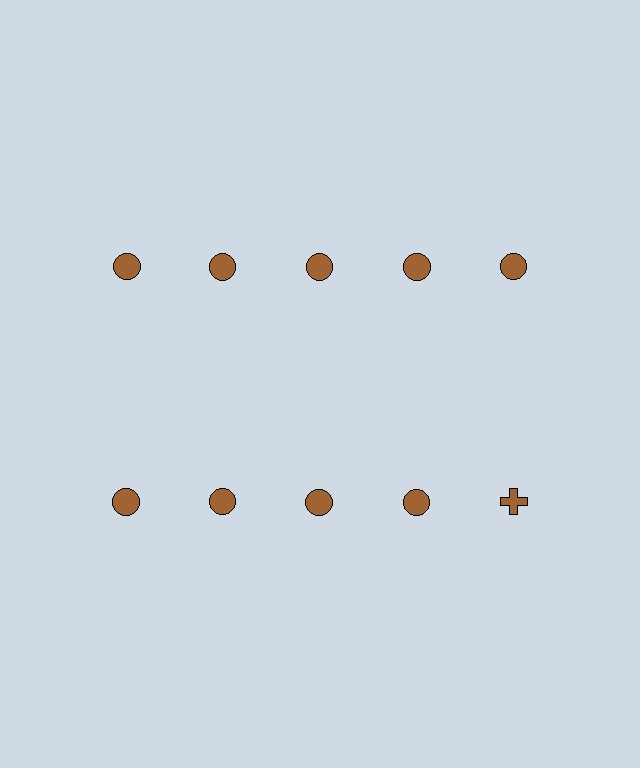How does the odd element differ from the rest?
It has a different shape: cross instead of circle.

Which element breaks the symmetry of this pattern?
The brown cross in the second row, rightmost column breaks the symmetry. All other shapes are brown circles.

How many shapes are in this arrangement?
There are 10 shapes arranged in a grid pattern.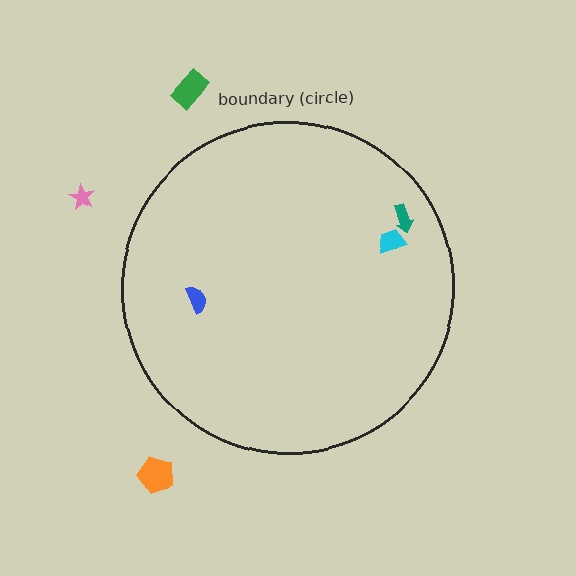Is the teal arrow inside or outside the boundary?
Inside.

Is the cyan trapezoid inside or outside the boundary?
Inside.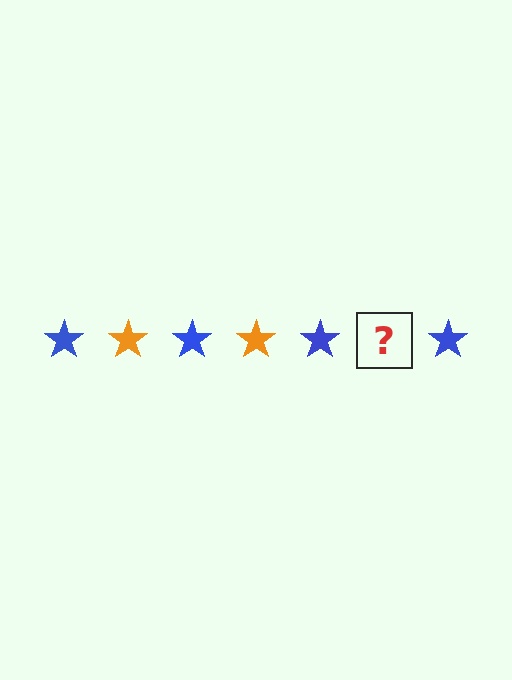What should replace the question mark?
The question mark should be replaced with an orange star.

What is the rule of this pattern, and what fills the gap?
The rule is that the pattern cycles through blue, orange stars. The gap should be filled with an orange star.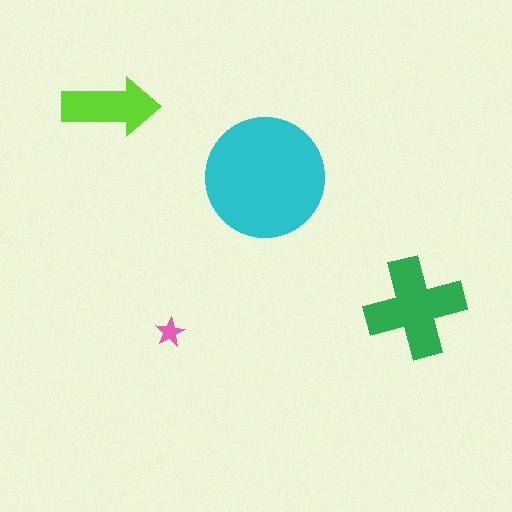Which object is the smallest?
The pink star.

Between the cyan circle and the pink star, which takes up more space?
The cyan circle.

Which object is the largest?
The cyan circle.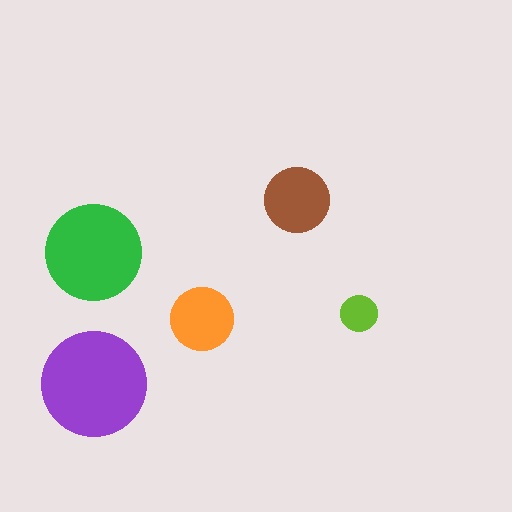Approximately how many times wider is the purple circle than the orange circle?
About 1.5 times wider.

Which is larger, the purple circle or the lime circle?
The purple one.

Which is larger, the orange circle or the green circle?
The green one.